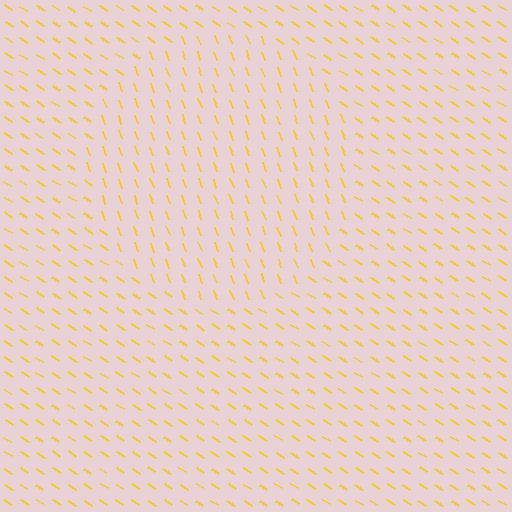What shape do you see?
I see a circle.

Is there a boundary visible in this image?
Yes, there is a texture boundary formed by a change in line orientation.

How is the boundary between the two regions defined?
The boundary is defined purely by a change in line orientation (approximately 37 degrees difference). All lines are the same color and thickness.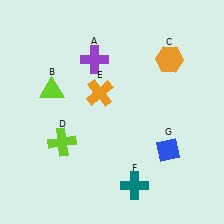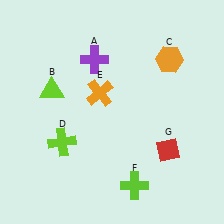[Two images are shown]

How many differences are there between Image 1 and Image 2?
There are 2 differences between the two images.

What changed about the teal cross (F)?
In Image 1, F is teal. In Image 2, it changed to lime.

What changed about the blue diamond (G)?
In Image 1, G is blue. In Image 2, it changed to red.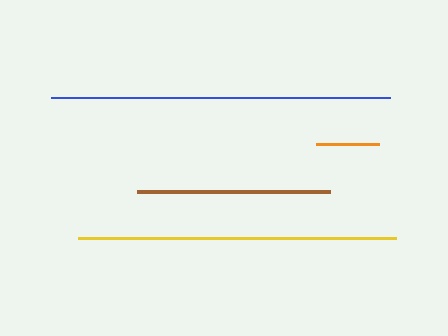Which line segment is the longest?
The blue line is the longest at approximately 339 pixels.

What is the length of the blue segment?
The blue segment is approximately 339 pixels long.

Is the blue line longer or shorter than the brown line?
The blue line is longer than the brown line.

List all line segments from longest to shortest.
From longest to shortest: blue, yellow, brown, orange.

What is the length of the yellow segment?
The yellow segment is approximately 318 pixels long.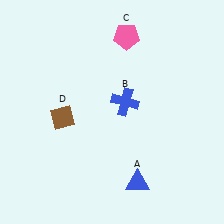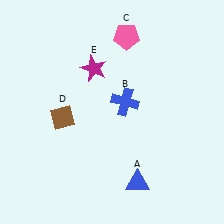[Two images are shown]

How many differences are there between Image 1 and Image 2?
There is 1 difference between the two images.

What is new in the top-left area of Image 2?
A magenta star (E) was added in the top-left area of Image 2.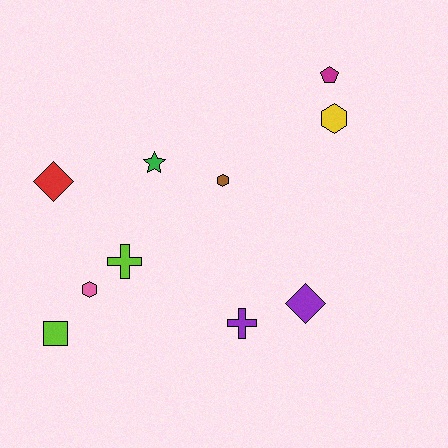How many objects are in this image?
There are 10 objects.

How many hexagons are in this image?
There are 3 hexagons.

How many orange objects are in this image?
There are no orange objects.